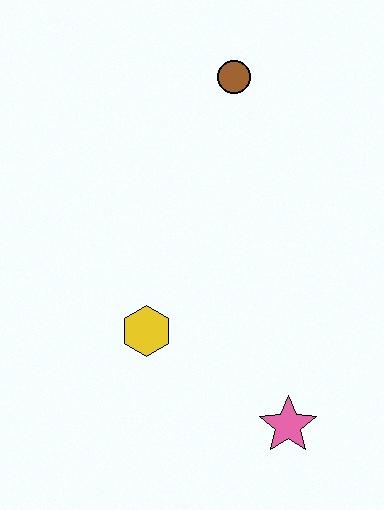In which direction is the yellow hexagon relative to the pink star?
The yellow hexagon is to the left of the pink star.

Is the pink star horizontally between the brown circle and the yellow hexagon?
No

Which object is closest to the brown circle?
The yellow hexagon is closest to the brown circle.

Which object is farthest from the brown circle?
The pink star is farthest from the brown circle.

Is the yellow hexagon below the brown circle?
Yes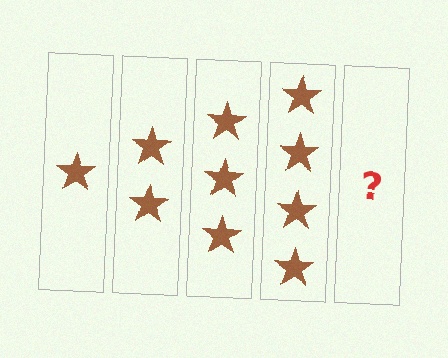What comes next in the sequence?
The next element should be 5 stars.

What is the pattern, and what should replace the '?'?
The pattern is that each step adds one more star. The '?' should be 5 stars.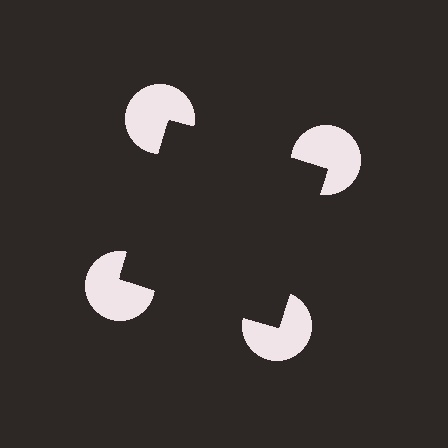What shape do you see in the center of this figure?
An illusory square — its edges are inferred from the aligned wedge cuts in the pac-man discs, not physically drawn.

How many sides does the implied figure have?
4 sides.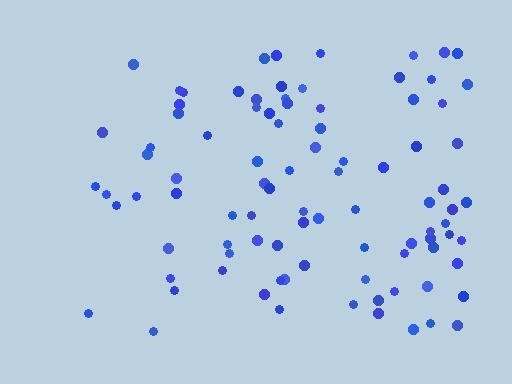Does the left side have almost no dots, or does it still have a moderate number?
Still a moderate number, just noticeably fewer than the right.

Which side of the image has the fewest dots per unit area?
The left.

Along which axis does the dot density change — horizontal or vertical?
Horizontal.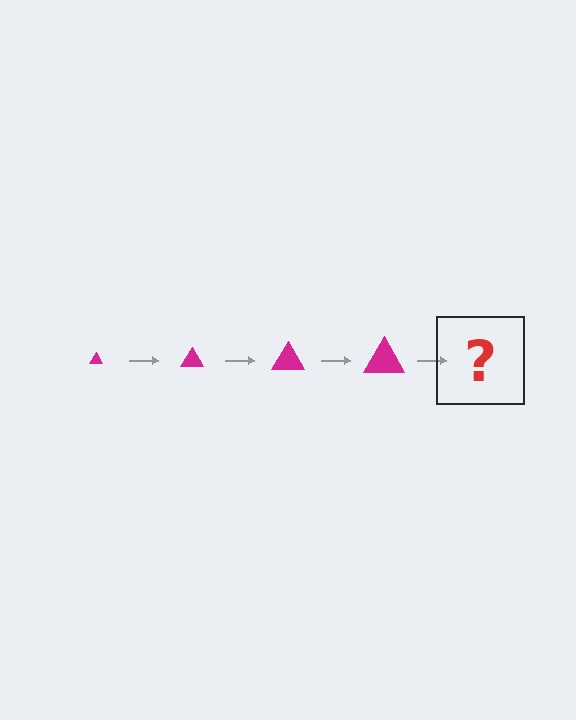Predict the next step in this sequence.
The next step is a magenta triangle, larger than the previous one.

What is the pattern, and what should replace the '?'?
The pattern is that the triangle gets progressively larger each step. The '?' should be a magenta triangle, larger than the previous one.